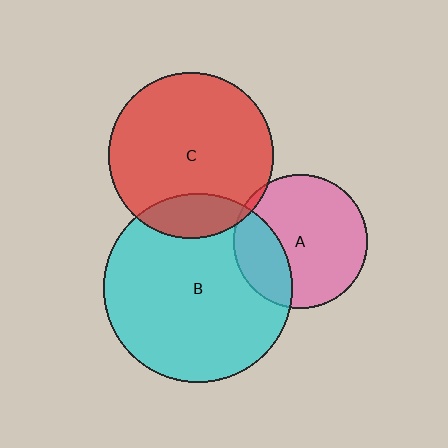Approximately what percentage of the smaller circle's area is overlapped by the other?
Approximately 25%.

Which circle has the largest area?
Circle B (cyan).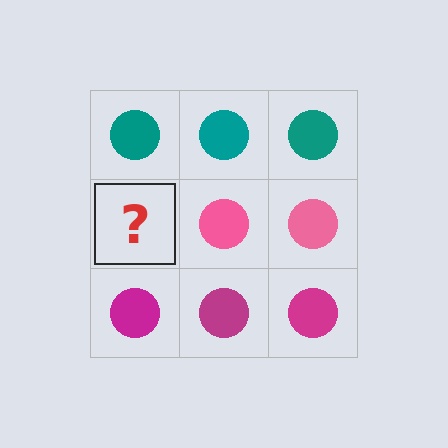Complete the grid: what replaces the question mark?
The question mark should be replaced with a pink circle.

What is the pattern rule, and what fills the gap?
The rule is that each row has a consistent color. The gap should be filled with a pink circle.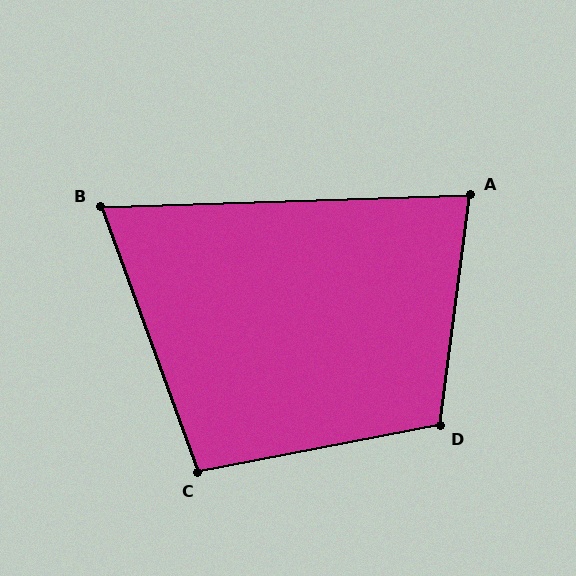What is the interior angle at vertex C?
Approximately 99 degrees (obtuse).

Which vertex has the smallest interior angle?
B, at approximately 72 degrees.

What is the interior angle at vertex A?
Approximately 81 degrees (acute).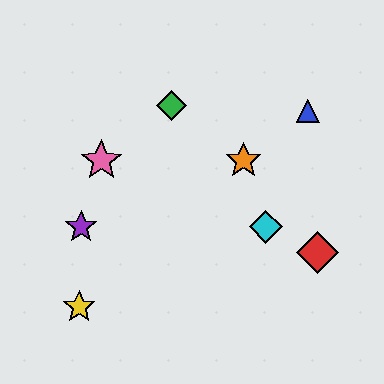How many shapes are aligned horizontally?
2 shapes (the orange star, the pink star) are aligned horizontally.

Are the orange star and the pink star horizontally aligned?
Yes, both are at y≈160.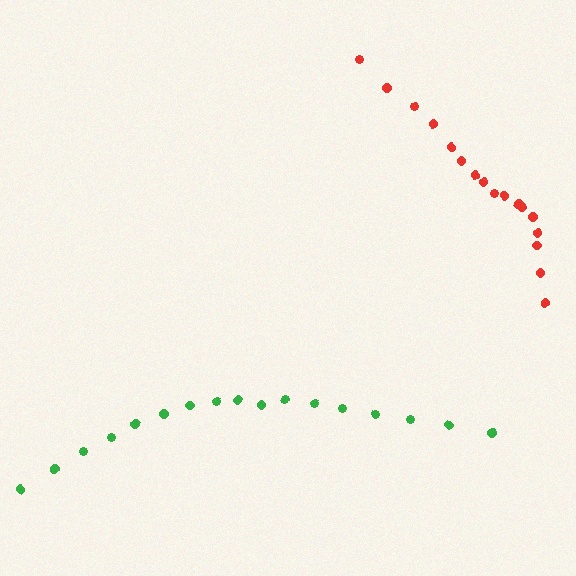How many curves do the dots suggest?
There are 2 distinct paths.